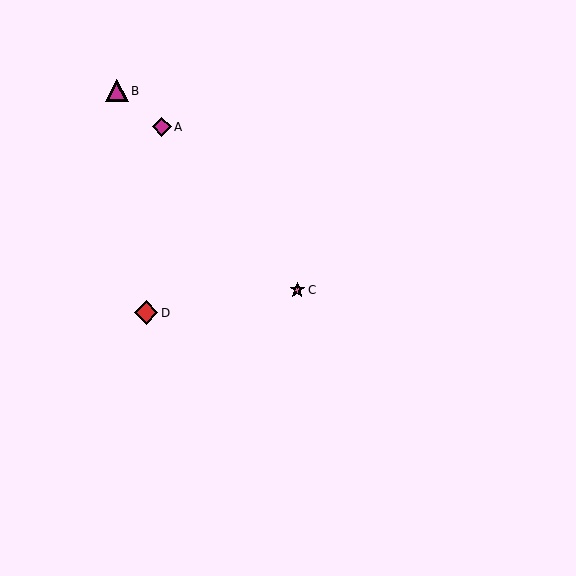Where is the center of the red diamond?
The center of the red diamond is at (146, 313).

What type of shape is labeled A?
Shape A is a magenta diamond.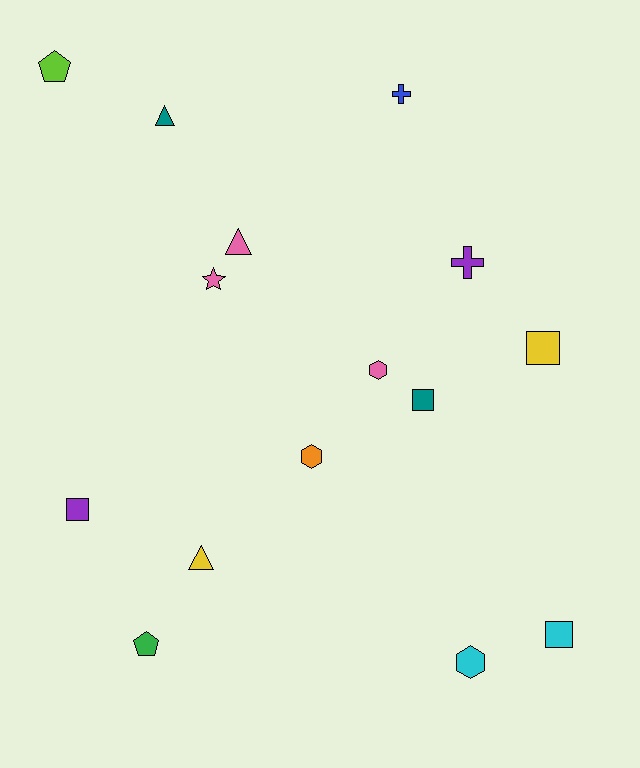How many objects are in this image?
There are 15 objects.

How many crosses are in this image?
There are 2 crosses.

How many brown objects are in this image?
There are no brown objects.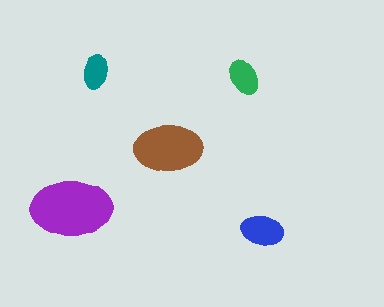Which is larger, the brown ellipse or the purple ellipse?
The purple one.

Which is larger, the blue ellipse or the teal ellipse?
The blue one.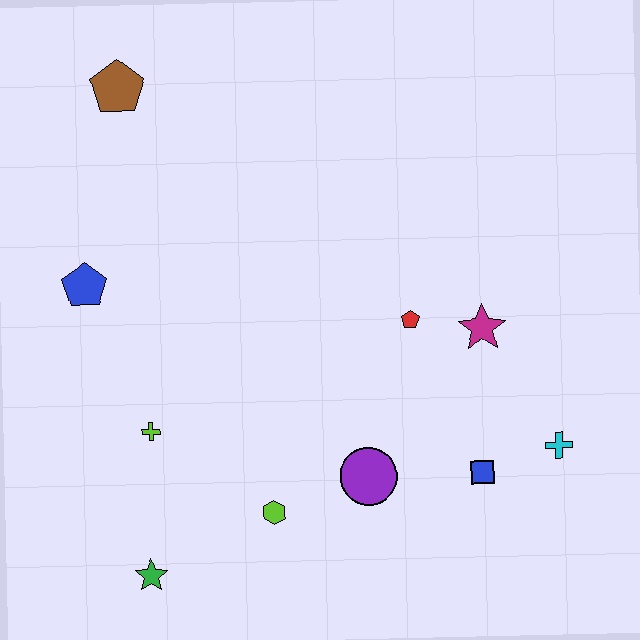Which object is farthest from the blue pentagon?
The cyan cross is farthest from the blue pentagon.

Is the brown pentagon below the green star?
No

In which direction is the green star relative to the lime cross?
The green star is below the lime cross.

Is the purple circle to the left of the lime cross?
No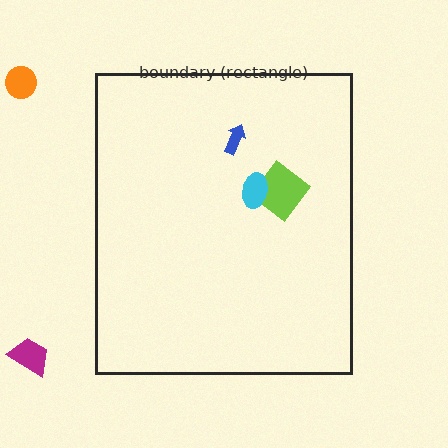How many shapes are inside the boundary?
3 inside, 2 outside.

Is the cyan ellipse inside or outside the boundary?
Inside.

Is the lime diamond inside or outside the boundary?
Inside.